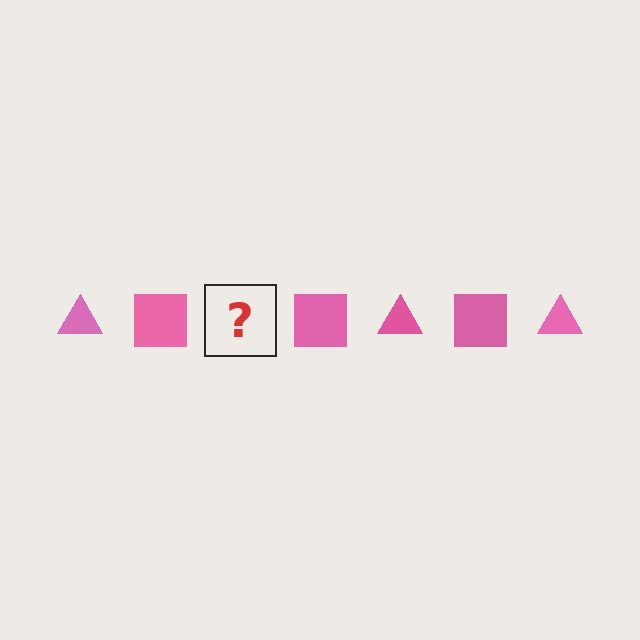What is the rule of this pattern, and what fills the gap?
The rule is that the pattern cycles through triangle, square shapes in pink. The gap should be filled with a pink triangle.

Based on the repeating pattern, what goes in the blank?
The blank should be a pink triangle.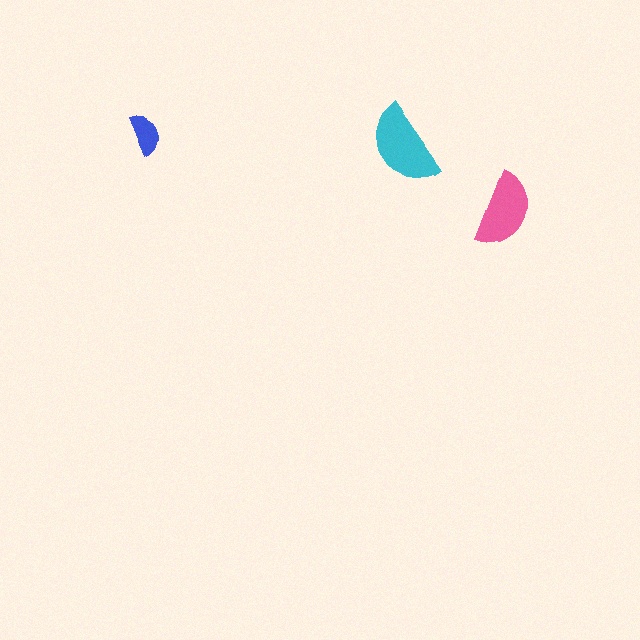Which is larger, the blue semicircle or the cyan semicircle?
The cyan one.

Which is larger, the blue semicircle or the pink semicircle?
The pink one.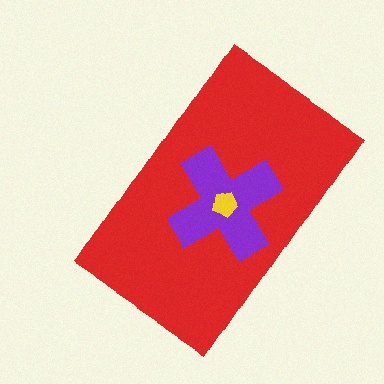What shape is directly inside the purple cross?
The yellow pentagon.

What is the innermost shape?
The yellow pentagon.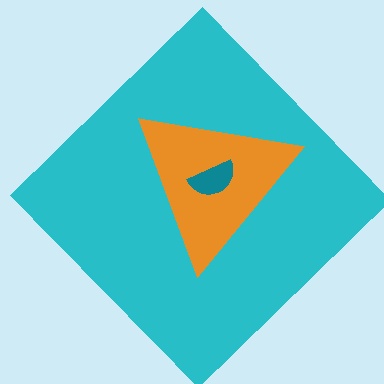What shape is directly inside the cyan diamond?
The orange triangle.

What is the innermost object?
The teal semicircle.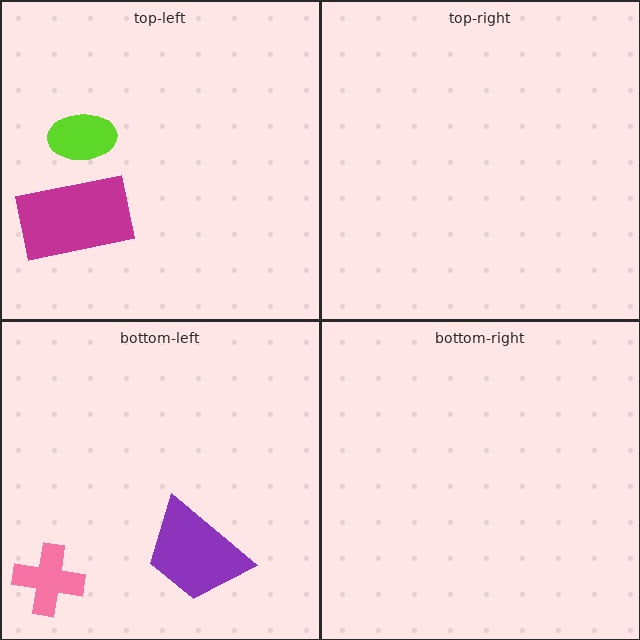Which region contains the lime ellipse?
The top-left region.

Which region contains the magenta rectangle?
The top-left region.